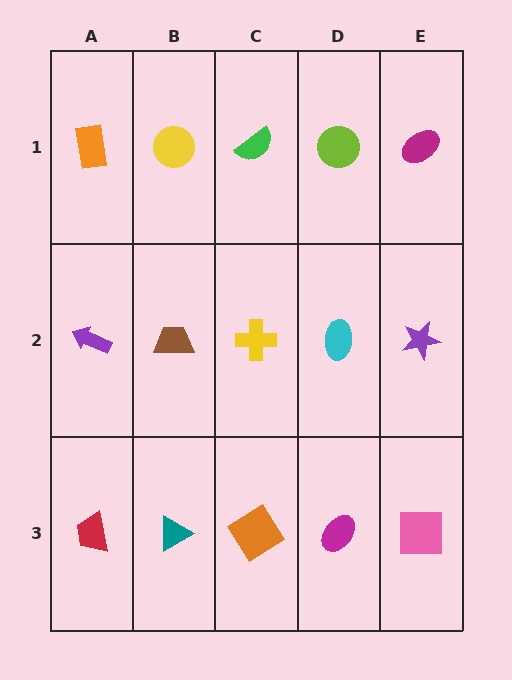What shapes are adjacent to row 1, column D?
A cyan ellipse (row 2, column D), a green semicircle (row 1, column C), a magenta ellipse (row 1, column E).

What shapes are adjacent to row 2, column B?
A yellow circle (row 1, column B), a teal triangle (row 3, column B), a purple arrow (row 2, column A), a yellow cross (row 2, column C).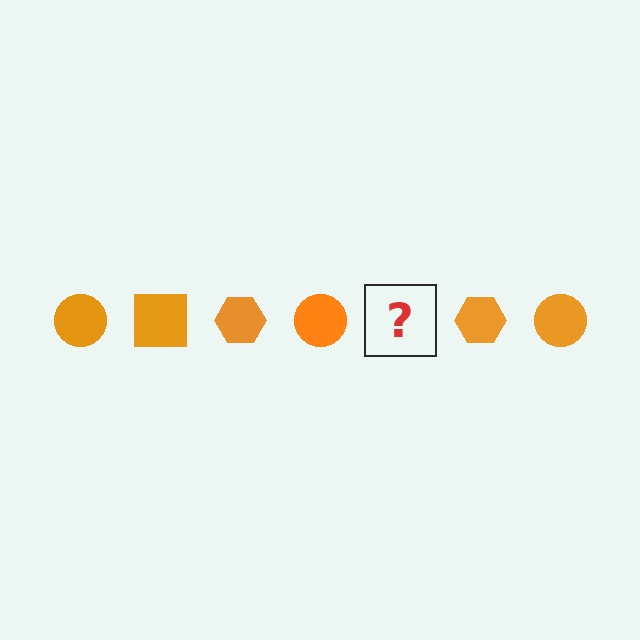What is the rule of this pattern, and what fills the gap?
The rule is that the pattern cycles through circle, square, hexagon shapes in orange. The gap should be filled with an orange square.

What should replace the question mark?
The question mark should be replaced with an orange square.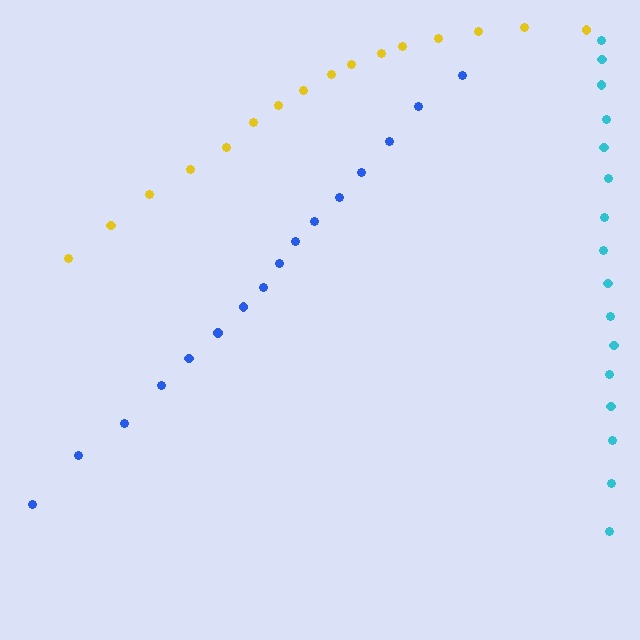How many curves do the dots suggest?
There are 3 distinct paths.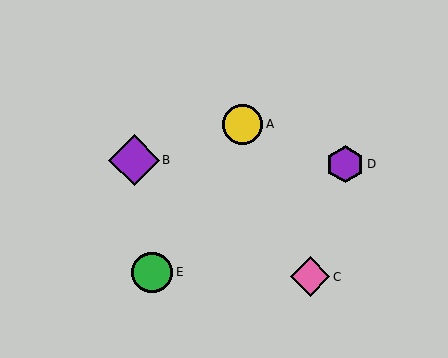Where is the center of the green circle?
The center of the green circle is at (152, 272).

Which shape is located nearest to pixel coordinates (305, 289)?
The pink diamond (labeled C) at (310, 277) is nearest to that location.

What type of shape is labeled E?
Shape E is a green circle.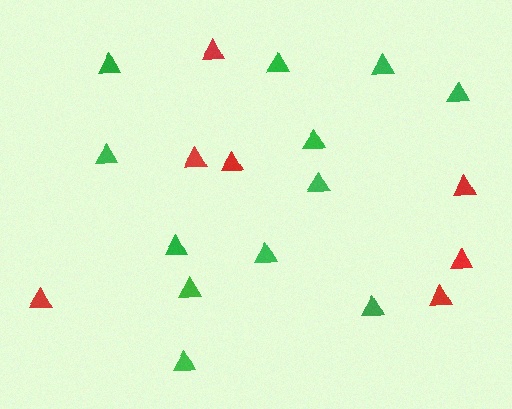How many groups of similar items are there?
There are 2 groups: one group of green triangles (12) and one group of red triangles (7).